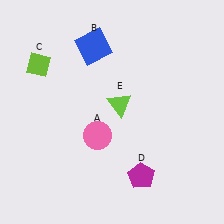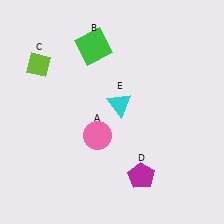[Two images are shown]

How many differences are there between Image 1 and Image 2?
There are 2 differences between the two images.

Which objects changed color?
B changed from blue to green. E changed from lime to cyan.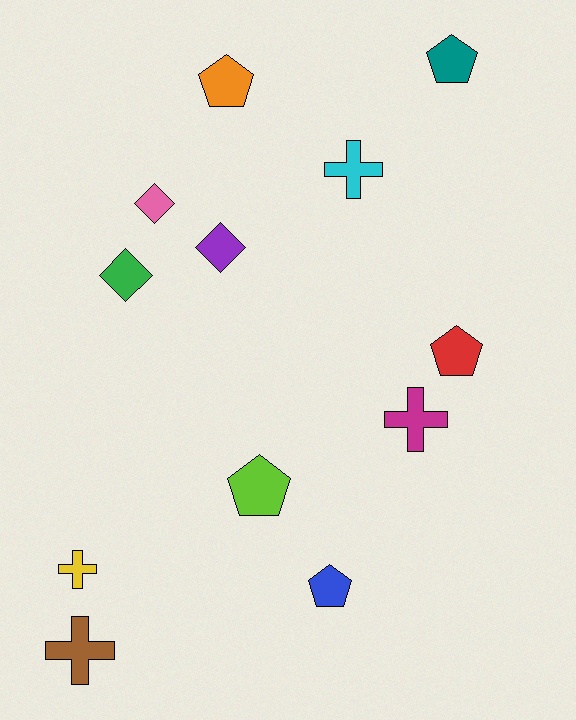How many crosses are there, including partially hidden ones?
There are 4 crosses.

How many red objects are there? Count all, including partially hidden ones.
There is 1 red object.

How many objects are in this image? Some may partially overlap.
There are 12 objects.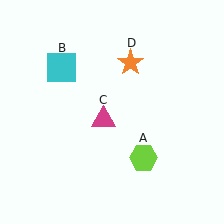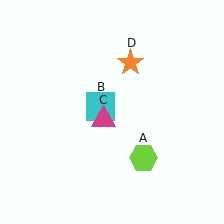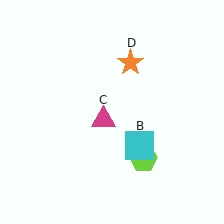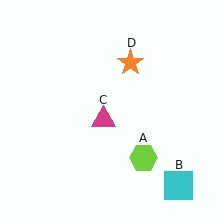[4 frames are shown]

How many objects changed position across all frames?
1 object changed position: cyan square (object B).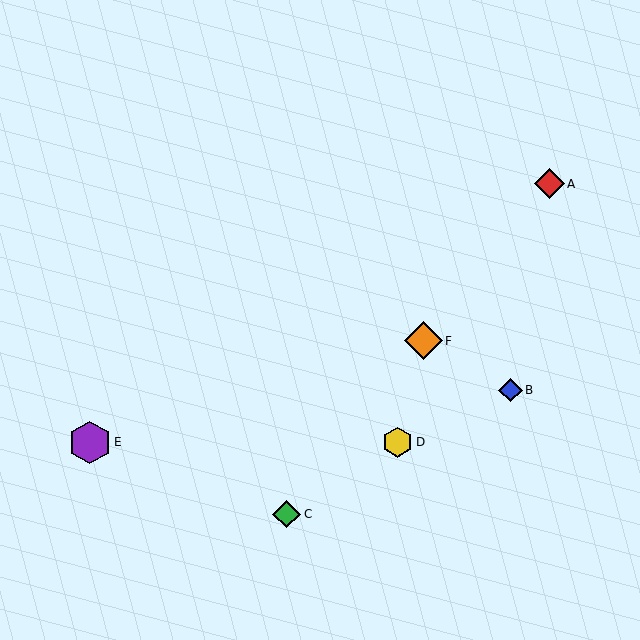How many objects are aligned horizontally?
2 objects (D, E) are aligned horizontally.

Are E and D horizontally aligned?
Yes, both are at y≈442.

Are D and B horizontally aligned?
No, D is at y≈442 and B is at y≈390.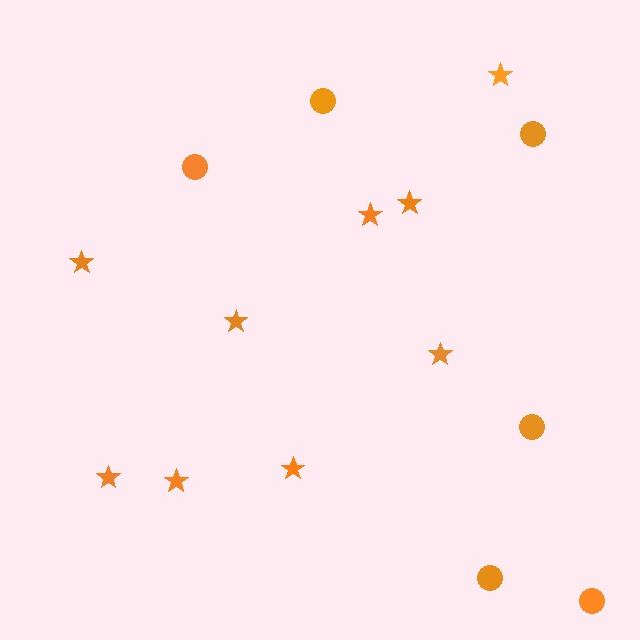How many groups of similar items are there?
There are 2 groups: one group of stars (9) and one group of circles (6).